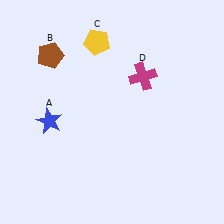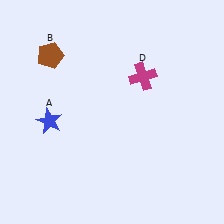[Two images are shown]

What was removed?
The yellow pentagon (C) was removed in Image 2.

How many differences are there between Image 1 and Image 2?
There is 1 difference between the two images.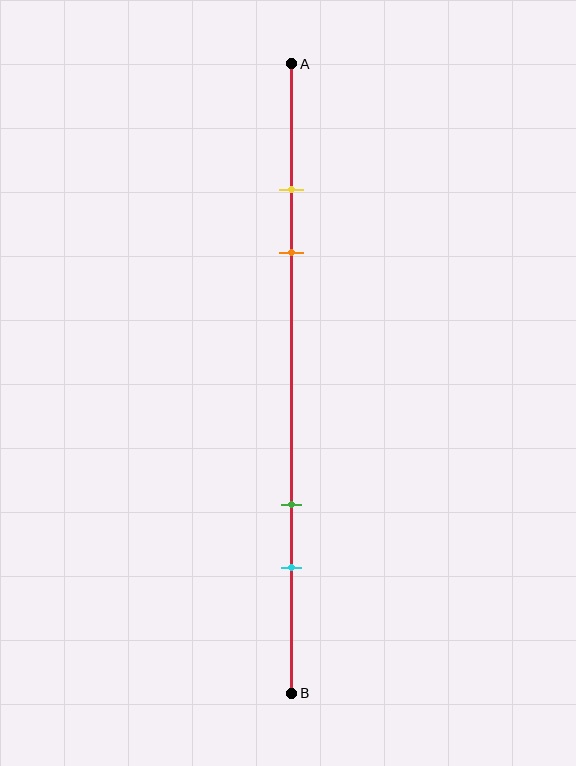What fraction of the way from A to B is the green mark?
The green mark is approximately 70% (0.7) of the way from A to B.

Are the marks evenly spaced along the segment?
No, the marks are not evenly spaced.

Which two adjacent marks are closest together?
The yellow and orange marks are the closest adjacent pair.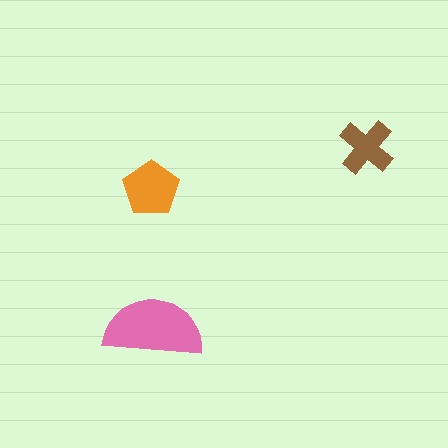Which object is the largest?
The pink semicircle.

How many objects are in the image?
There are 3 objects in the image.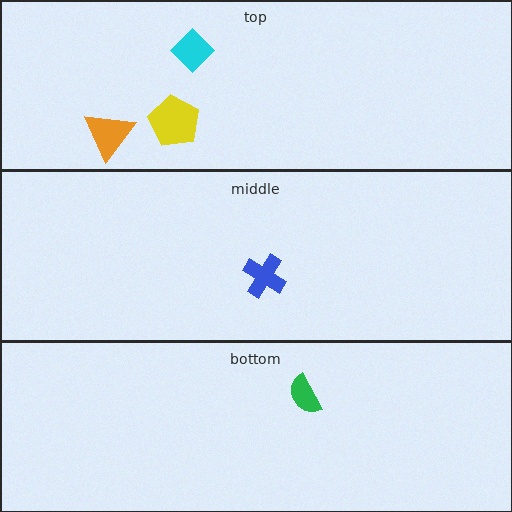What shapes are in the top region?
The cyan diamond, the orange triangle, the yellow pentagon.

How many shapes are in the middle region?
1.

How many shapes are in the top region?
3.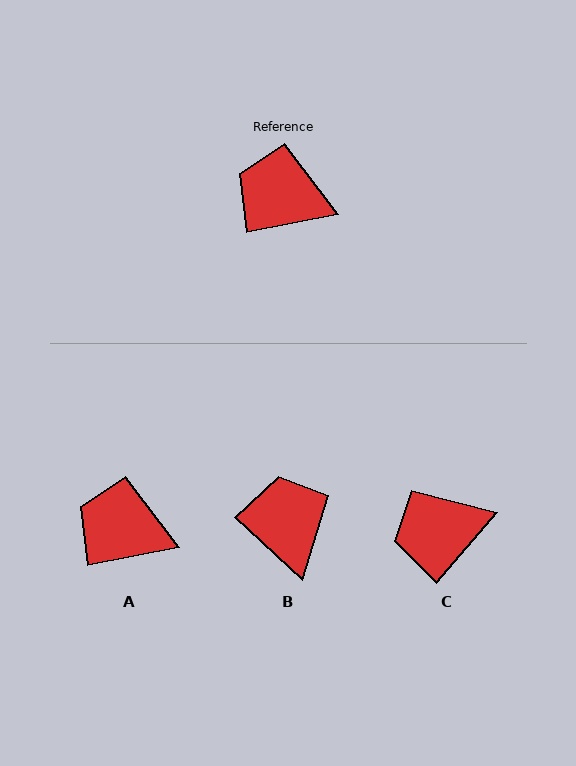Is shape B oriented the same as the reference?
No, it is off by about 54 degrees.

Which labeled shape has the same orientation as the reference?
A.